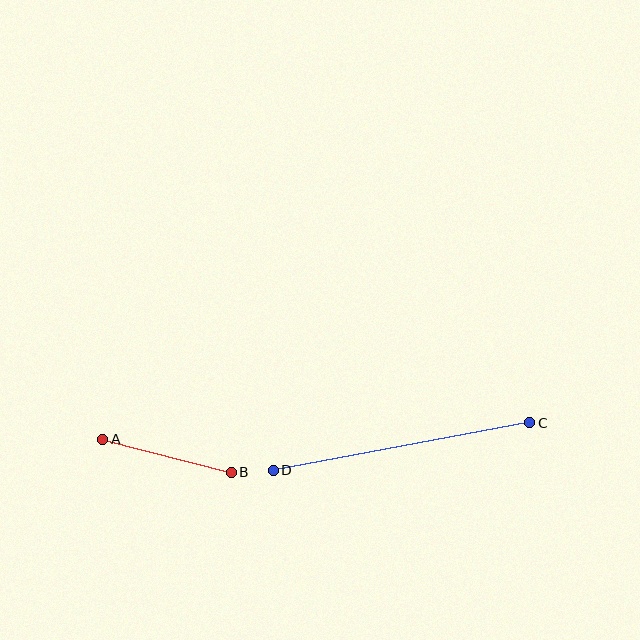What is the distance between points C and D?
The distance is approximately 261 pixels.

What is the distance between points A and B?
The distance is approximately 133 pixels.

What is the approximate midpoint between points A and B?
The midpoint is at approximately (167, 456) pixels.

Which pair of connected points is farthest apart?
Points C and D are farthest apart.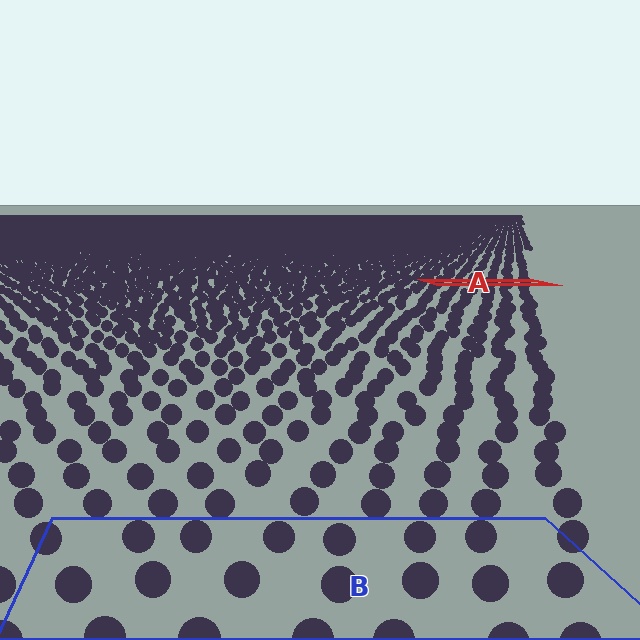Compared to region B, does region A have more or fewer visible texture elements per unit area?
Region A has more texture elements per unit area — they are packed more densely because it is farther away.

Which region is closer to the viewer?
Region B is closer. The texture elements there are larger and more spread out.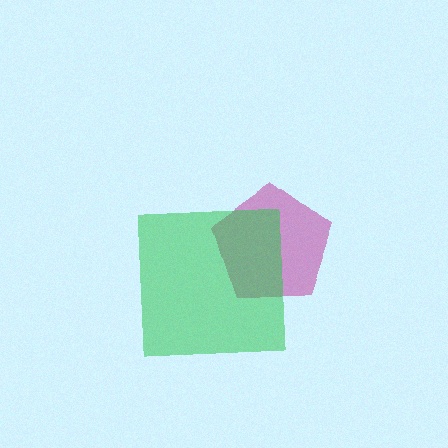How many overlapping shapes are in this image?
There are 2 overlapping shapes in the image.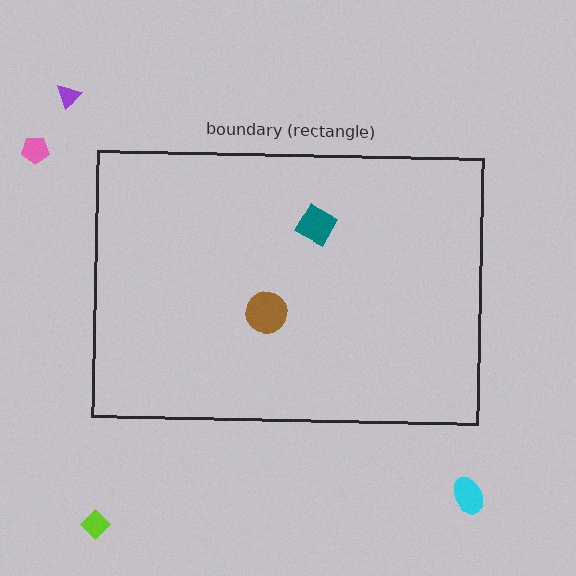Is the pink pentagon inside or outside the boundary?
Outside.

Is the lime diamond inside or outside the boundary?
Outside.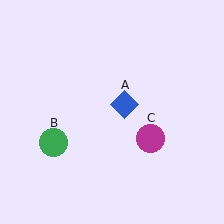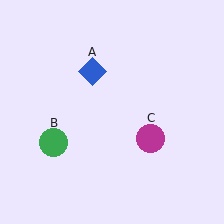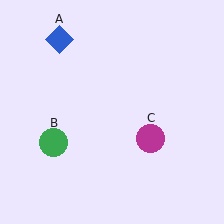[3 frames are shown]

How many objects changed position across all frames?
1 object changed position: blue diamond (object A).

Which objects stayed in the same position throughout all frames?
Green circle (object B) and magenta circle (object C) remained stationary.